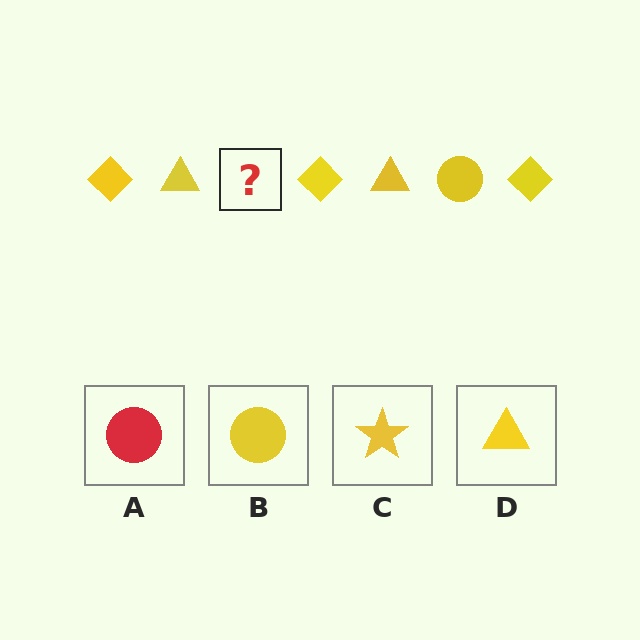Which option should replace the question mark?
Option B.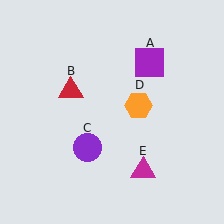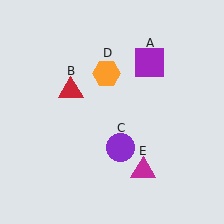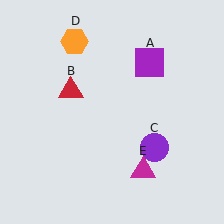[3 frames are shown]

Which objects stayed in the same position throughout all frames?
Purple square (object A) and red triangle (object B) and magenta triangle (object E) remained stationary.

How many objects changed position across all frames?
2 objects changed position: purple circle (object C), orange hexagon (object D).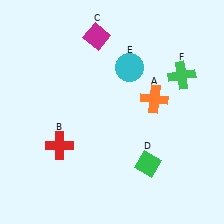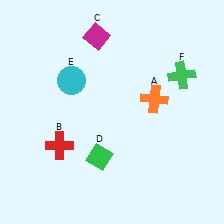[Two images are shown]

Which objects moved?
The objects that moved are: the green diamond (D), the cyan circle (E).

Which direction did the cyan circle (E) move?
The cyan circle (E) moved left.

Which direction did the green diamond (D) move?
The green diamond (D) moved left.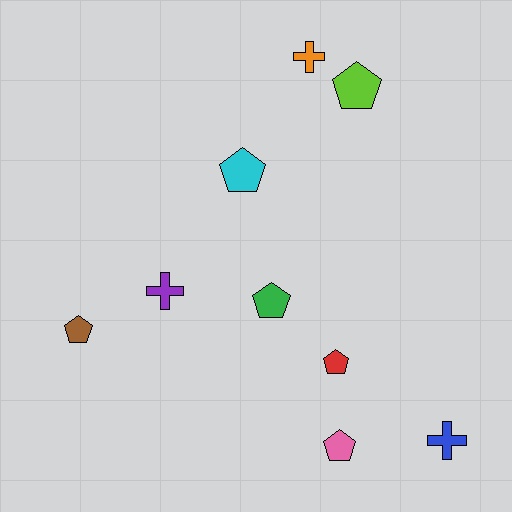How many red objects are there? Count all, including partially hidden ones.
There is 1 red object.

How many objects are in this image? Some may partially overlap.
There are 9 objects.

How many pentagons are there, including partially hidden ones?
There are 6 pentagons.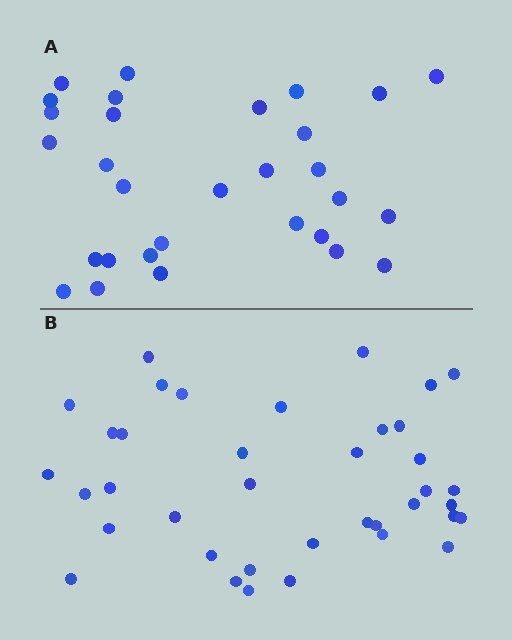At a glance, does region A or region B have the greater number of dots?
Region B (the bottom region) has more dots.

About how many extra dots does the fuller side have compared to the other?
Region B has roughly 8 or so more dots than region A.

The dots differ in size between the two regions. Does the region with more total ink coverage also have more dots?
No. Region A has more total ink coverage because its dots are larger, but region B actually contains more individual dots. Total area can be misleading — the number of items is what matters here.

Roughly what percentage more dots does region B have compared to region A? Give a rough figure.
About 25% more.